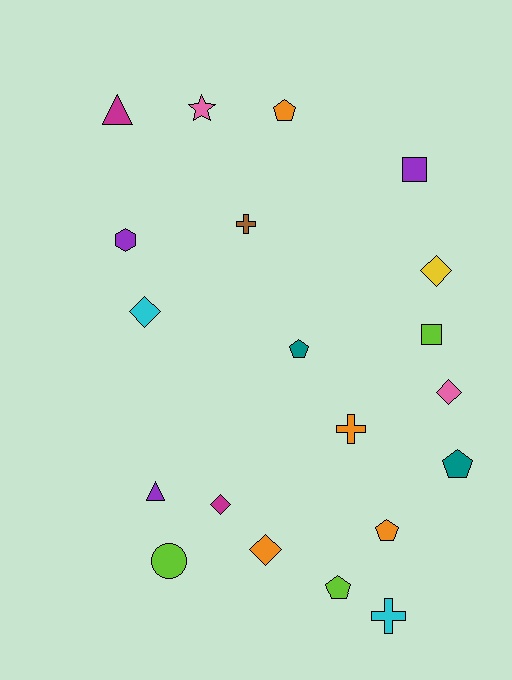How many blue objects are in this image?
There are no blue objects.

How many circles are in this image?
There is 1 circle.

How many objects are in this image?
There are 20 objects.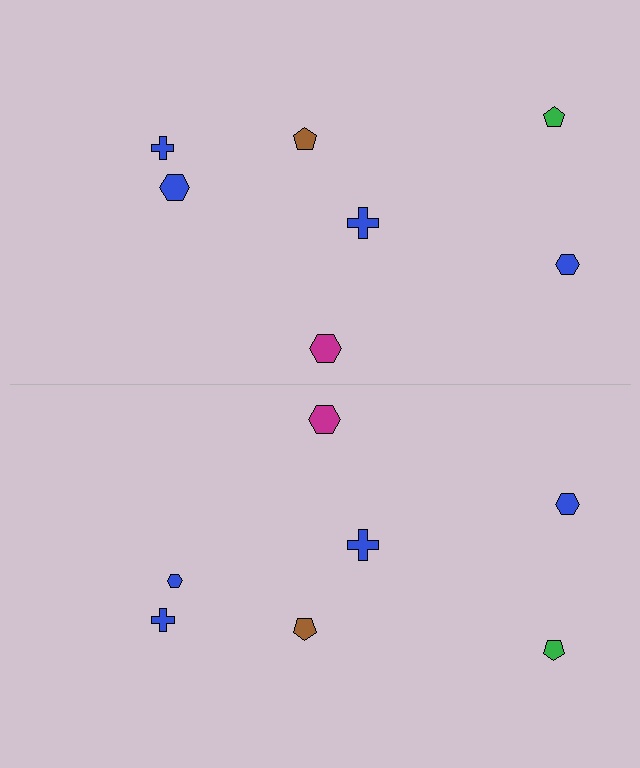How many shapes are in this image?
There are 14 shapes in this image.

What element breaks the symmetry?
The blue hexagon on the bottom side has a different size than its mirror counterpart.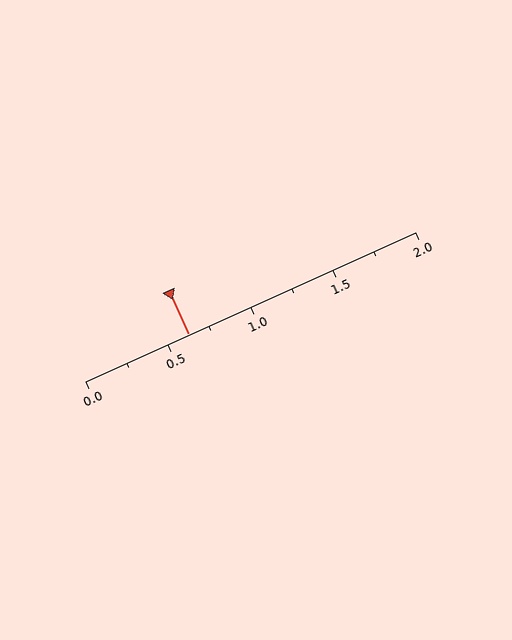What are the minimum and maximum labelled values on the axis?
The axis runs from 0.0 to 2.0.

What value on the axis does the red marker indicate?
The marker indicates approximately 0.62.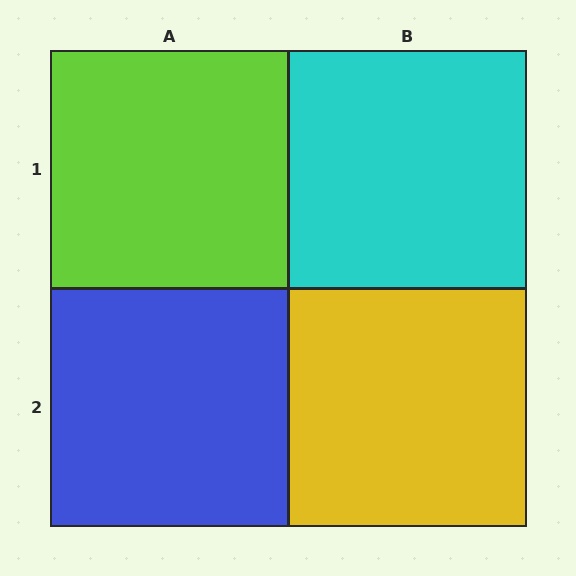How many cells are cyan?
1 cell is cyan.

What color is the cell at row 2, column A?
Blue.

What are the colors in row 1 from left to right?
Lime, cyan.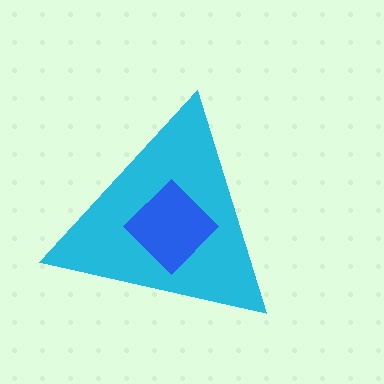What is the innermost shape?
The blue diamond.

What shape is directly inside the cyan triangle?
The blue diamond.